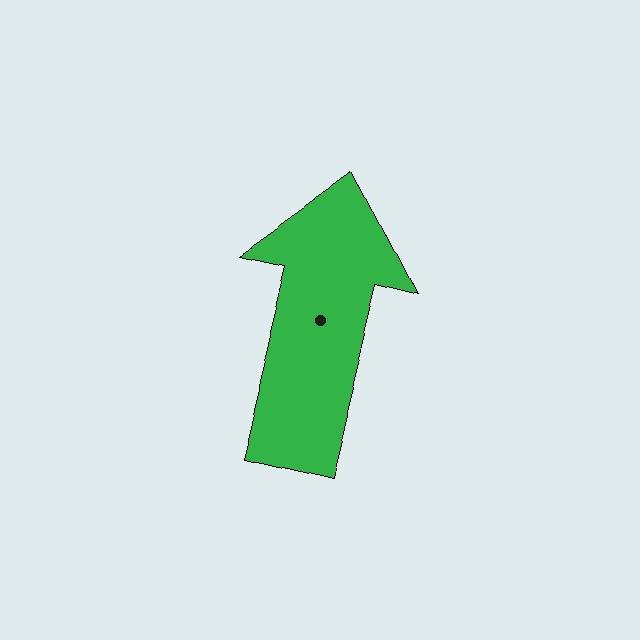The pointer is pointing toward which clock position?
Roughly 12 o'clock.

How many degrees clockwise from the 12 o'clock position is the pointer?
Approximately 14 degrees.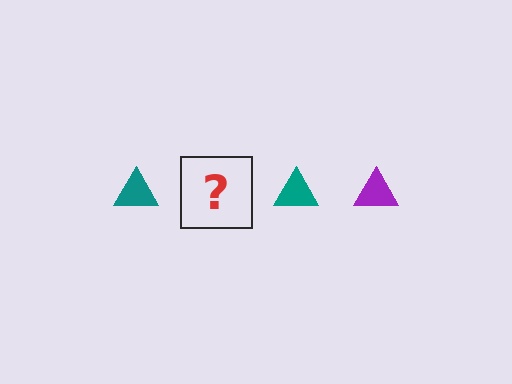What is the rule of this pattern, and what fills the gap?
The rule is that the pattern cycles through teal, purple triangles. The gap should be filled with a purple triangle.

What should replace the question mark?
The question mark should be replaced with a purple triangle.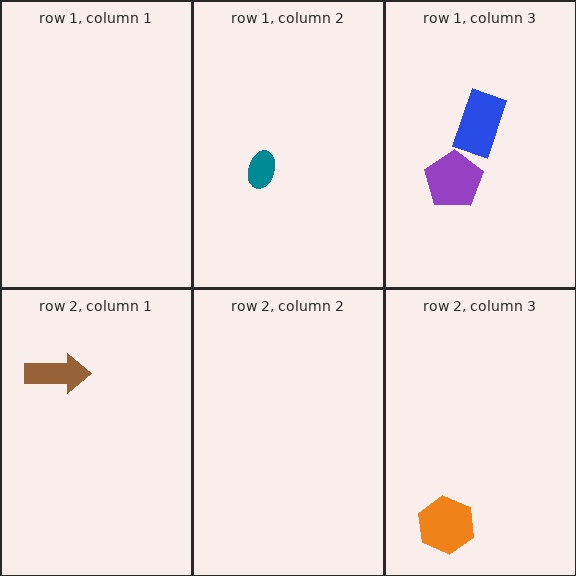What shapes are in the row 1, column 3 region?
The purple pentagon, the blue rectangle.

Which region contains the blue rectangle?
The row 1, column 3 region.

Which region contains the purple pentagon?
The row 1, column 3 region.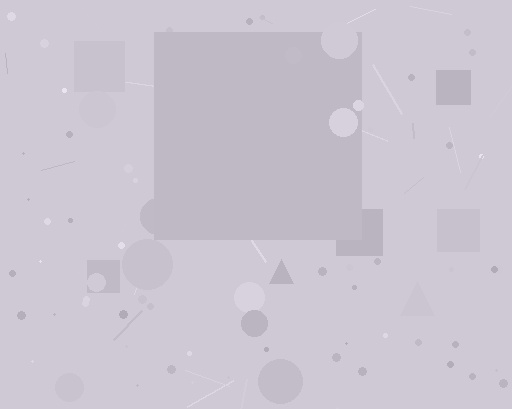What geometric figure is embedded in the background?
A square is embedded in the background.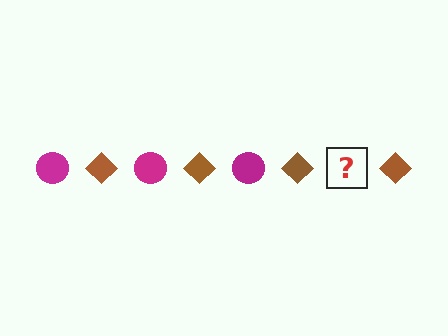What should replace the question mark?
The question mark should be replaced with a magenta circle.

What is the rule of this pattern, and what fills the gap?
The rule is that the pattern alternates between magenta circle and brown diamond. The gap should be filled with a magenta circle.